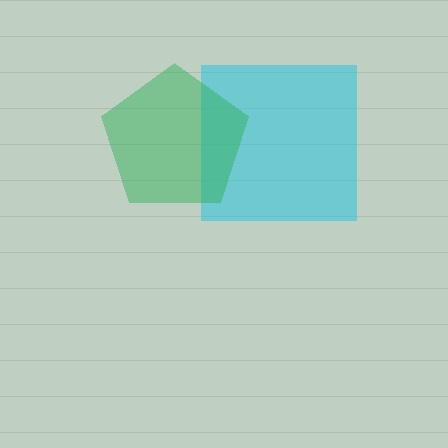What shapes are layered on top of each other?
The layered shapes are: a cyan square, a green pentagon.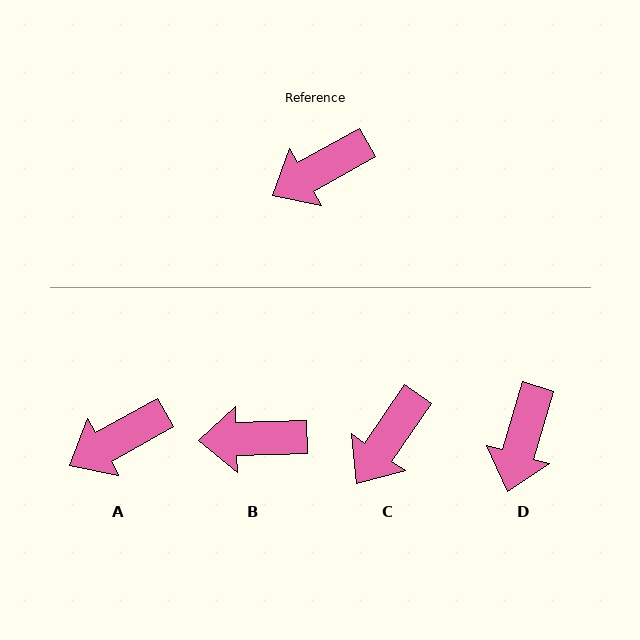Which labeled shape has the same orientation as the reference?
A.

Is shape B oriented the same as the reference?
No, it is off by about 27 degrees.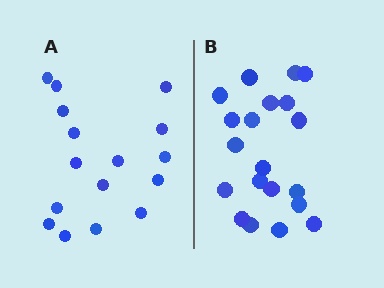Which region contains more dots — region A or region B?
Region B (the right region) has more dots.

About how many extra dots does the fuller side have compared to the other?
Region B has about 4 more dots than region A.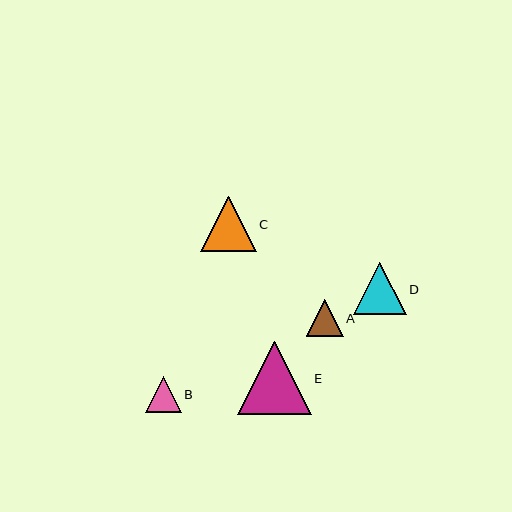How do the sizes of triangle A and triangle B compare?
Triangle A and triangle B are approximately the same size.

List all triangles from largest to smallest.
From largest to smallest: E, C, D, A, B.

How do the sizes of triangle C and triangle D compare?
Triangle C and triangle D are approximately the same size.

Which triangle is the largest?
Triangle E is the largest with a size of approximately 73 pixels.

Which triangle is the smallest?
Triangle B is the smallest with a size of approximately 36 pixels.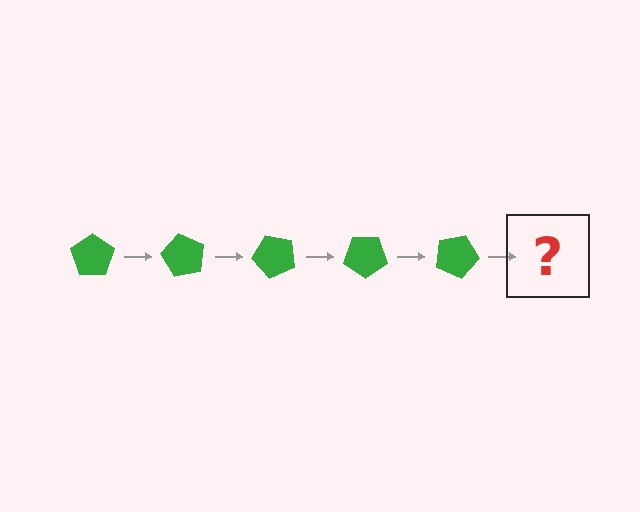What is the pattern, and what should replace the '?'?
The pattern is that the pentagon rotates 60 degrees each step. The '?' should be a green pentagon rotated 300 degrees.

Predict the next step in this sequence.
The next step is a green pentagon rotated 300 degrees.